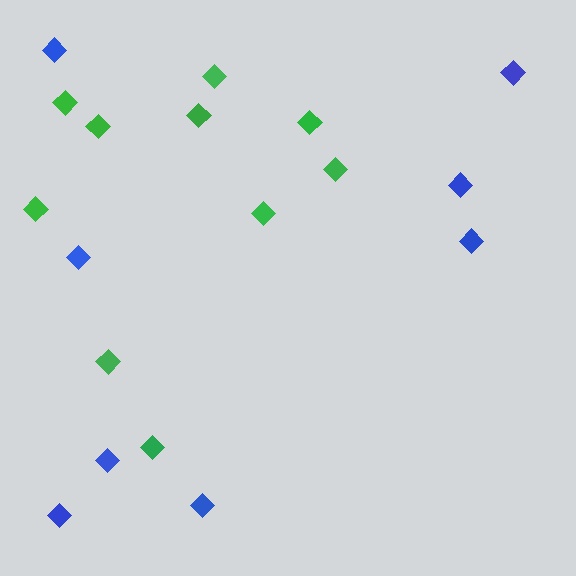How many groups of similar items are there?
There are 2 groups: one group of blue diamonds (8) and one group of green diamonds (10).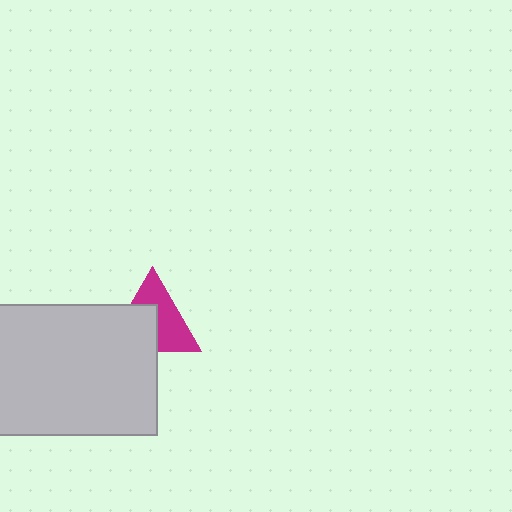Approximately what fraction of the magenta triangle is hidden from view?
Roughly 46% of the magenta triangle is hidden behind the light gray rectangle.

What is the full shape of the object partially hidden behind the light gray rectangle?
The partially hidden object is a magenta triangle.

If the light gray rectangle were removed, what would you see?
You would see the complete magenta triangle.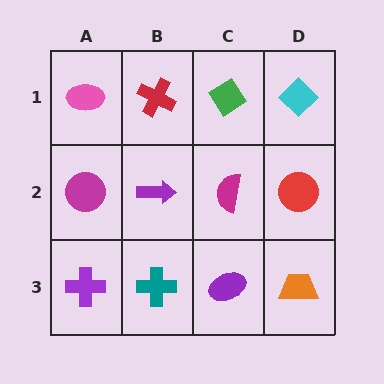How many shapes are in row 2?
4 shapes.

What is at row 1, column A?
A pink ellipse.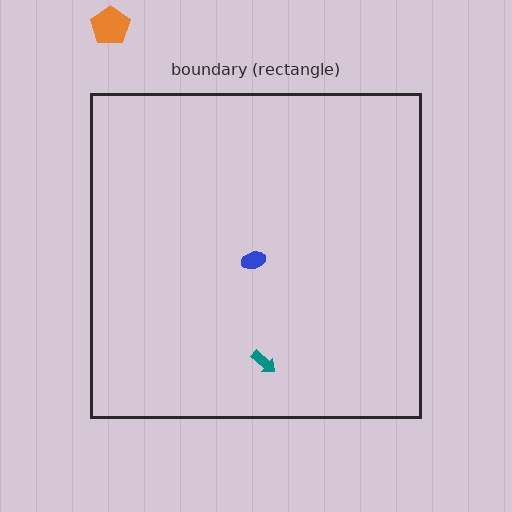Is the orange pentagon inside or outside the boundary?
Outside.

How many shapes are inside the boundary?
2 inside, 1 outside.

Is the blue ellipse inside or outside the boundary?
Inside.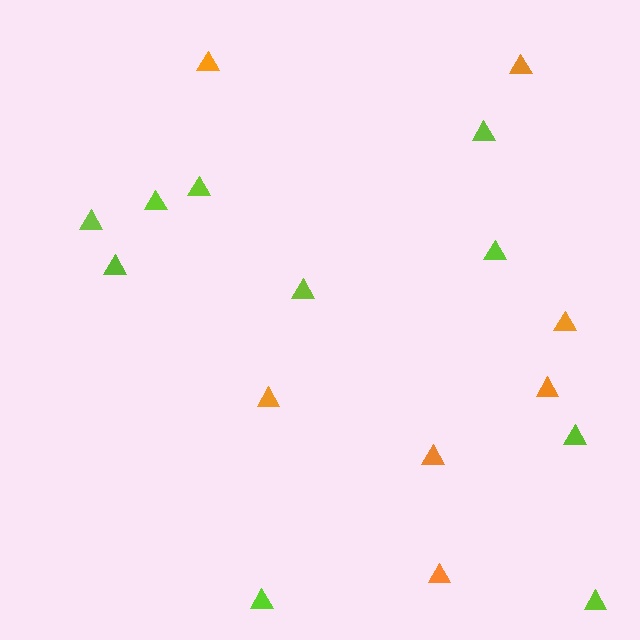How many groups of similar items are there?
There are 2 groups: one group of orange triangles (7) and one group of lime triangles (10).